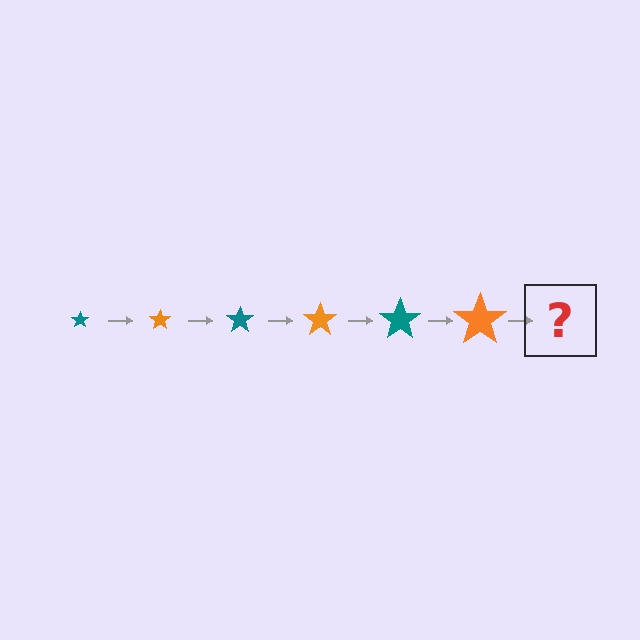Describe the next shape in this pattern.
It should be a teal star, larger than the previous one.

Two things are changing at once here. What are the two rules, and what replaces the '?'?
The two rules are that the star grows larger each step and the color cycles through teal and orange. The '?' should be a teal star, larger than the previous one.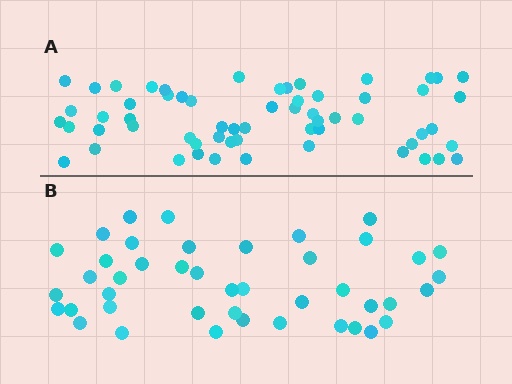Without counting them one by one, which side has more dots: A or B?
Region A (the top region) has more dots.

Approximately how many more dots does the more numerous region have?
Region A has approximately 15 more dots than region B.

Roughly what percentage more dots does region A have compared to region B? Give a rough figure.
About 40% more.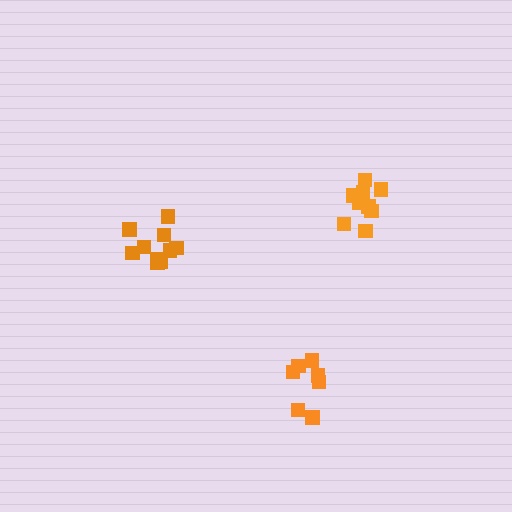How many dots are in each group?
Group 1: 7 dots, Group 2: 10 dots, Group 3: 9 dots (26 total).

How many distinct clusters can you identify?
There are 3 distinct clusters.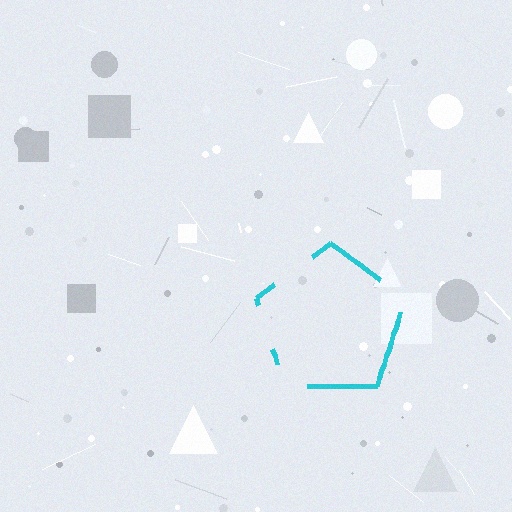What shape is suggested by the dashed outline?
The dashed outline suggests a pentagon.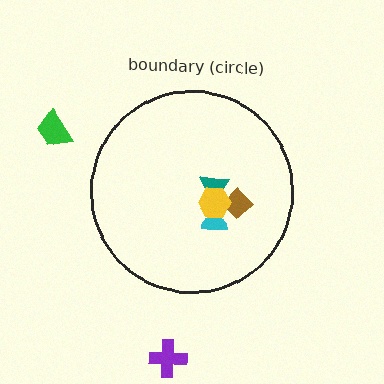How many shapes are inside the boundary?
4 inside, 2 outside.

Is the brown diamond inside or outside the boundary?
Inside.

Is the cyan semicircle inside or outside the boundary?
Inside.